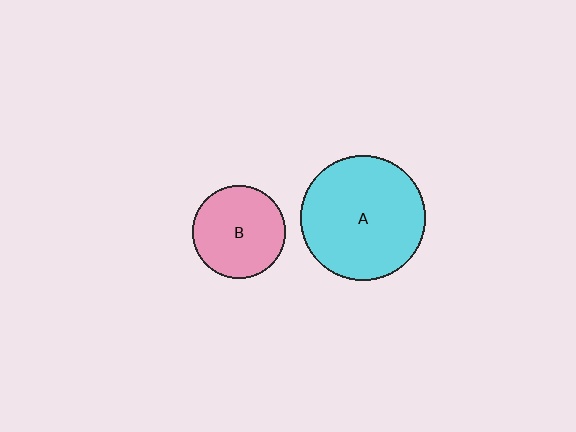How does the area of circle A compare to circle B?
Approximately 1.8 times.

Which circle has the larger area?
Circle A (cyan).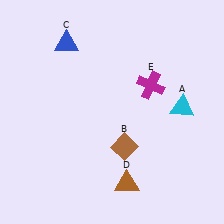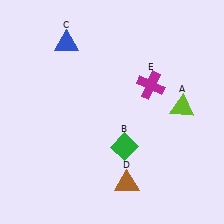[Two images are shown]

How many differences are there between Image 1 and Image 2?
There are 2 differences between the two images.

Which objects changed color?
A changed from cyan to lime. B changed from brown to green.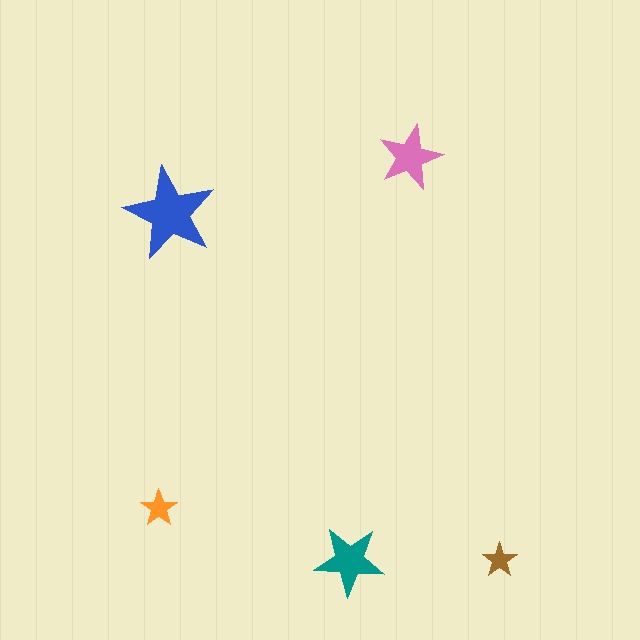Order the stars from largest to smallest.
the blue one, the teal one, the pink one, the orange one, the brown one.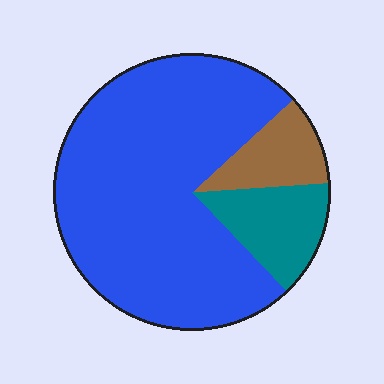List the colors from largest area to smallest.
From largest to smallest: blue, teal, brown.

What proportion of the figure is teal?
Teal covers around 15% of the figure.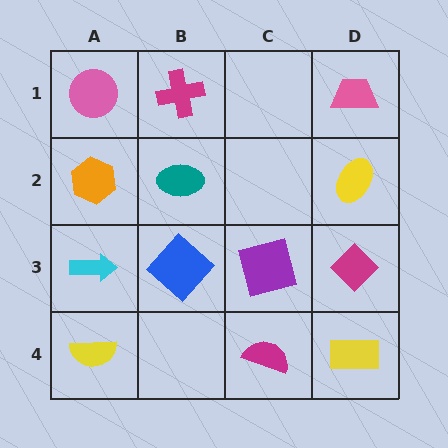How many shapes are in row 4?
3 shapes.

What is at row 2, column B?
A teal ellipse.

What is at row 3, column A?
A cyan arrow.